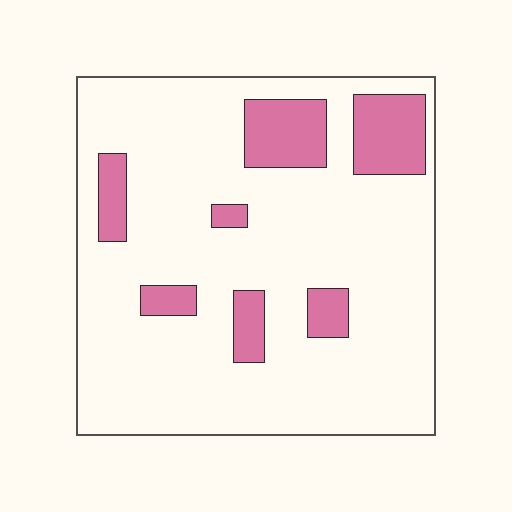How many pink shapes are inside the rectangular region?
7.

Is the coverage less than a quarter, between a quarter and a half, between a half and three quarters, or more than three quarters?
Less than a quarter.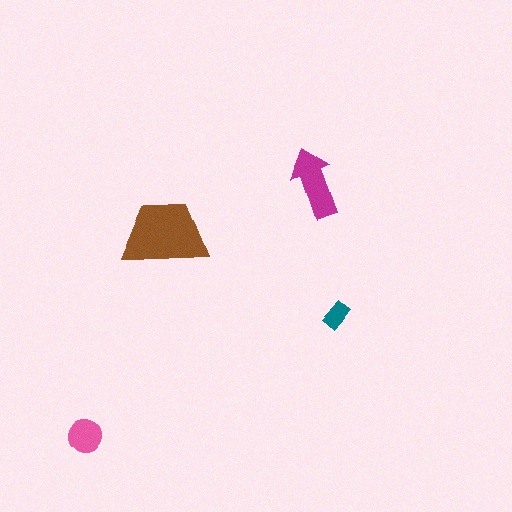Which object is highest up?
The magenta arrow is topmost.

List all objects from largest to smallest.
The brown trapezoid, the magenta arrow, the pink circle, the teal rectangle.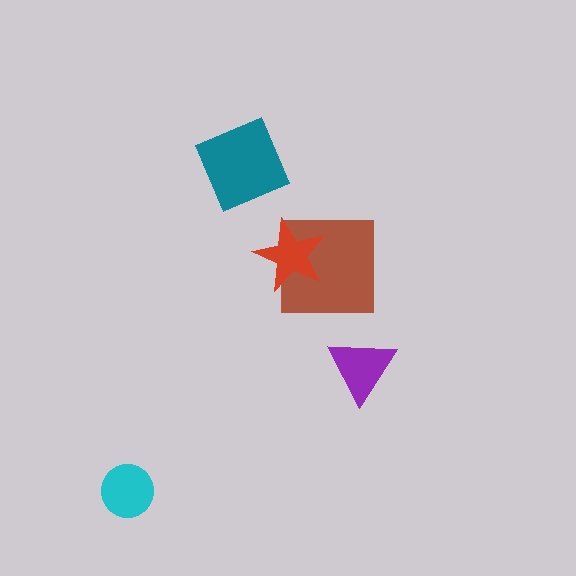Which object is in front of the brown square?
The red star is in front of the brown square.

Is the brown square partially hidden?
Yes, it is partially covered by another shape.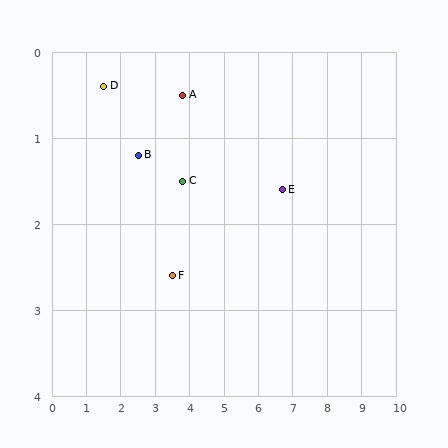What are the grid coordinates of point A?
Point A is at approximately (3.8, 0.5).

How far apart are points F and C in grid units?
Points F and C are about 1.1 grid units apart.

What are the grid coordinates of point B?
Point B is at approximately (2.5, 1.2).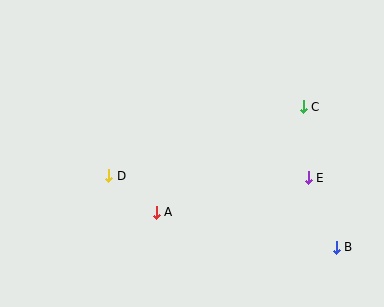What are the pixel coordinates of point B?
Point B is at (336, 247).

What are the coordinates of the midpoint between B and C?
The midpoint between B and C is at (320, 177).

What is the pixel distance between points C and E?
The distance between C and E is 71 pixels.